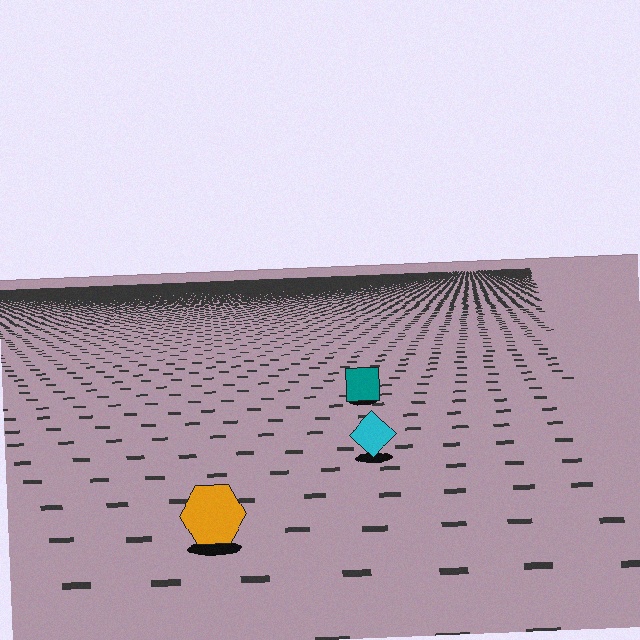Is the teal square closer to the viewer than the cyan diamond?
No. The cyan diamond is closer — you can tell from the texture gradient: the ground texture is coarser near it.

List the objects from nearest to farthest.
From nearest to farthest: the orange hexagon, the cyan diamond, the teal square.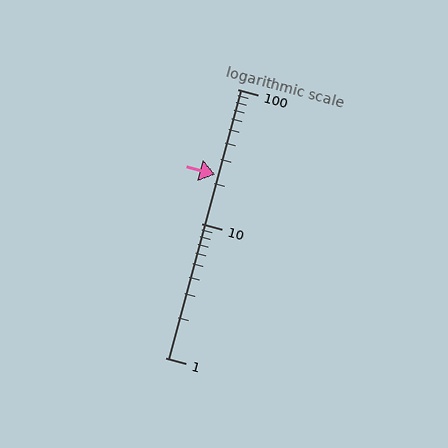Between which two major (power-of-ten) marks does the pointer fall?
The pointer is between 10 and 100.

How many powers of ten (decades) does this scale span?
The scale spans 2 decades, from 1 to 100.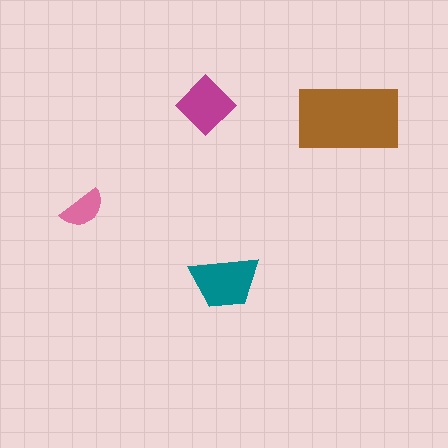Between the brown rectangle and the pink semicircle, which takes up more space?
The brown rectangle.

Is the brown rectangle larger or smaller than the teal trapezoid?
Larger.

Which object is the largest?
The brown rectangle.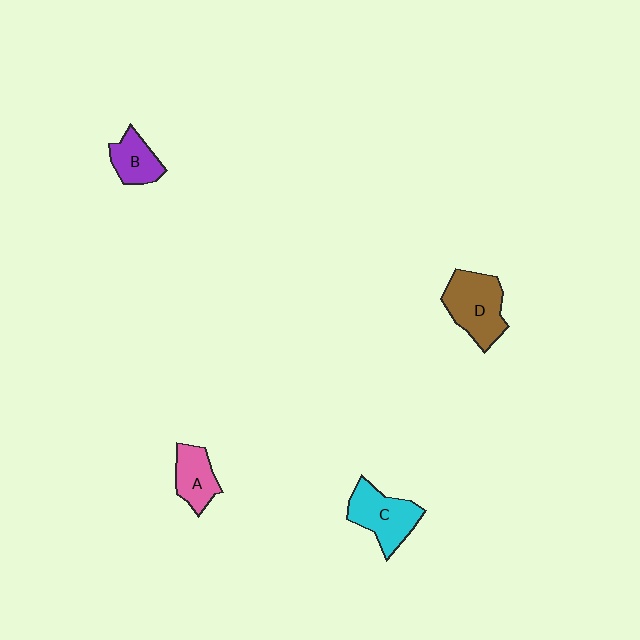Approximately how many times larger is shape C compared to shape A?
Approximately 1.5 times.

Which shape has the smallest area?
Shape B (purple).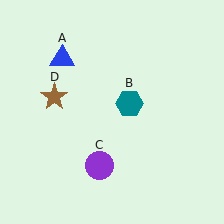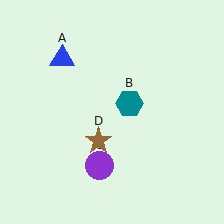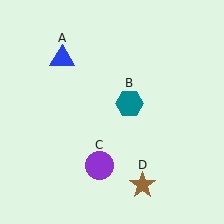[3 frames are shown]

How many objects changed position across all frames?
1 object changed position: brown star (object D).